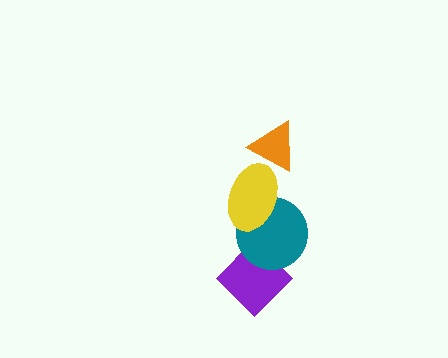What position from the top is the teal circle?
The teal circle is 3rd from the top.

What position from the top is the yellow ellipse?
The yellow ellipse is 2nd from the top.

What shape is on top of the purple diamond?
The teal circle is on top of the purple diamond.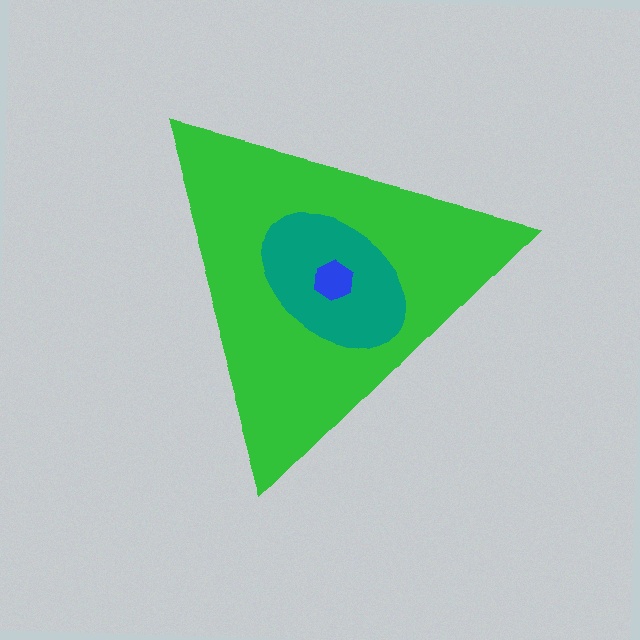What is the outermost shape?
The green triangle.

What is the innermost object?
The blue hexagon.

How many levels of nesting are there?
3.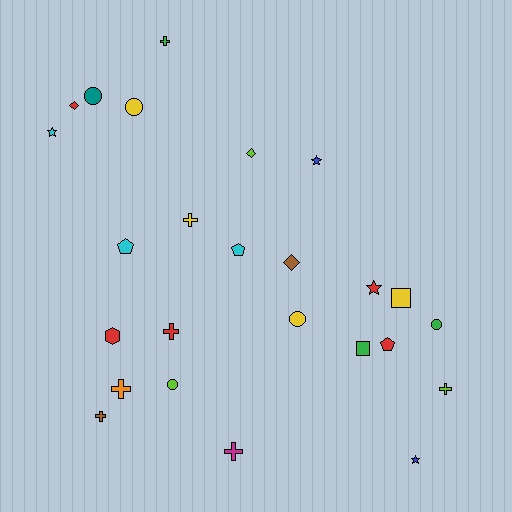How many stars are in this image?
There are 4 stars.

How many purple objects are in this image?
There are no purple objects.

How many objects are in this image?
There are 25 objects.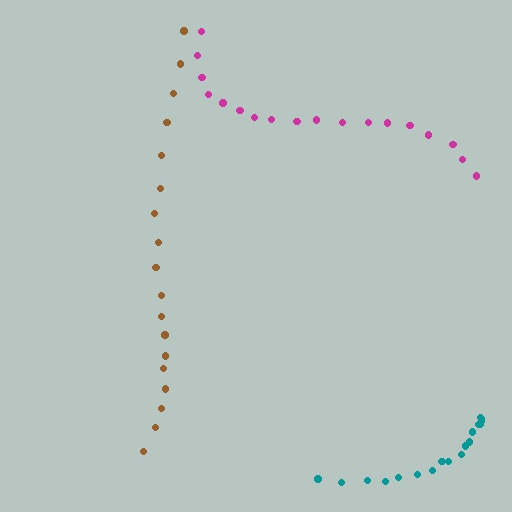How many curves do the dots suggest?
There are 3 distinct paths.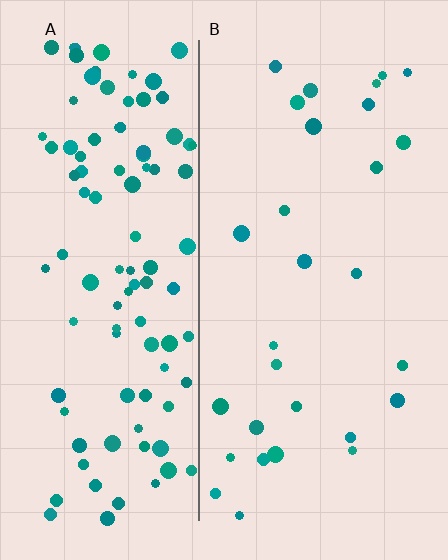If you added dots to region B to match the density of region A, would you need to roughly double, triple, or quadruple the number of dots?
Approximately quadruple.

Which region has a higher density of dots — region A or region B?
A (the left).